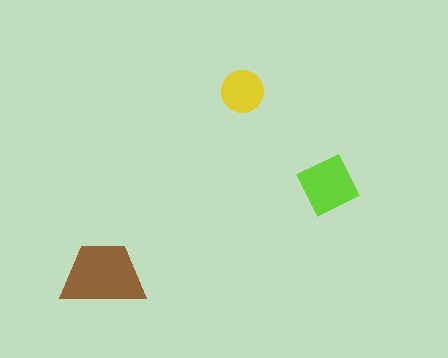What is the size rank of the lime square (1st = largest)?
2nd.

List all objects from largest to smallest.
The brown trapezoid, the lime square, the yellow circle.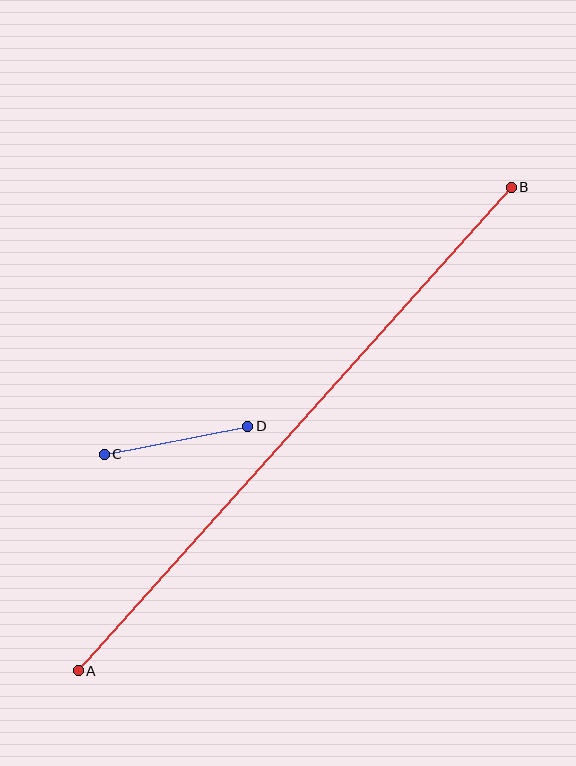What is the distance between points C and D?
The distance is approximately 146 pixels.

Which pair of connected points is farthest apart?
Points A and B are farthest apart.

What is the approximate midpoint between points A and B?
The midpoint is at approximately (295, 429) pixels.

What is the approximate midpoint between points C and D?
The midpoint is at approximately (176, 440) pixels.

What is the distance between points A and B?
The distance is approximately 649 pixels.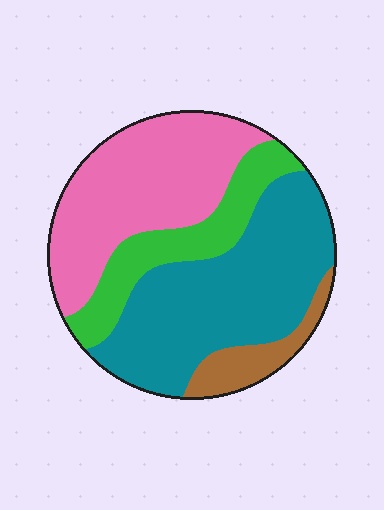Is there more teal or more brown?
Teal.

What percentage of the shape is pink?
Pink takes up about one third (1/3) of the shape.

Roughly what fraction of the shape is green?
Green takes up about one sixth (1/6) of the shape.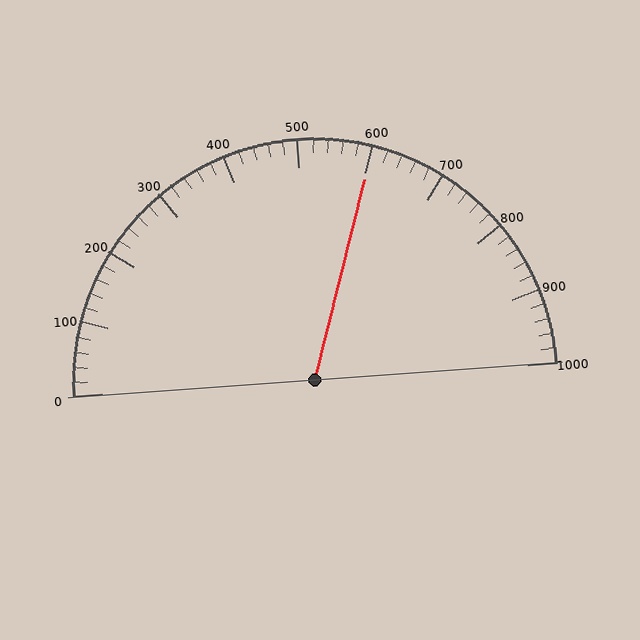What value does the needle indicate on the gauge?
The needle indicates approximately 600.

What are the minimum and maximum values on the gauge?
The gauge ranges from 0 to 1000.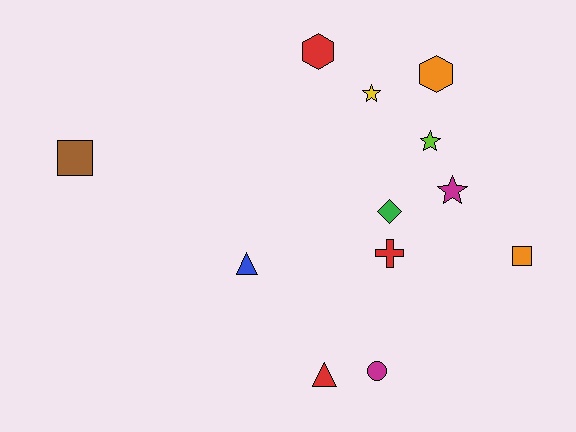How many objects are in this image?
There are 12 objects.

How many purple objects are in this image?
There are no purple objects.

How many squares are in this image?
There are 2 squares.